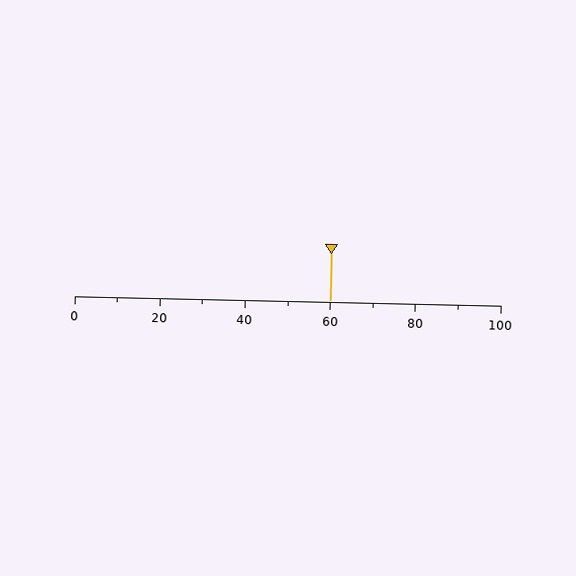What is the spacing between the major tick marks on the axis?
The major ticks are spaced 20 apart.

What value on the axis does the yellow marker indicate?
The marker indicates approximately 60.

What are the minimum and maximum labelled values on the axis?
The axis runs from 0 to 100.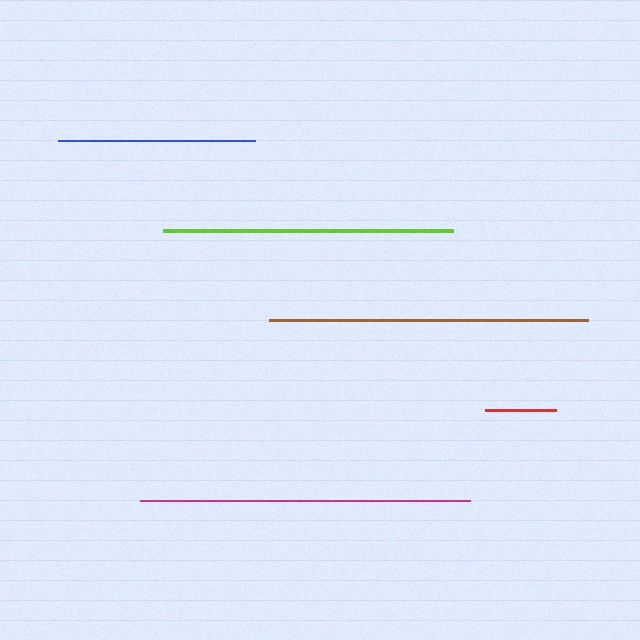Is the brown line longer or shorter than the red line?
The brown line is longer than the red line.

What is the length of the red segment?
The red segment is approximately 71 pixels long.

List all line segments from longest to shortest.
From longest to shortest: magenta, brown, lime, blue, red.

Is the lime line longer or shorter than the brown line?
The brown line is longer than the lime line.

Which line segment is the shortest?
The red line is the shortest at approximately 71 pixels.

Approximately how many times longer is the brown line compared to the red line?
The brown line is approximately 4.5 times the length of the red line.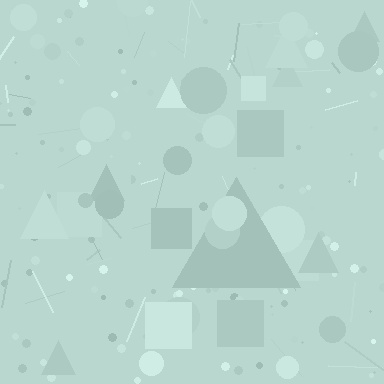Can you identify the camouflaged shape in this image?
The camouflaged shape is a triangle.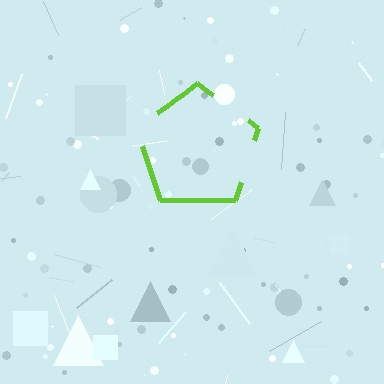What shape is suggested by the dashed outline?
The dashed outline suggests a pentagon.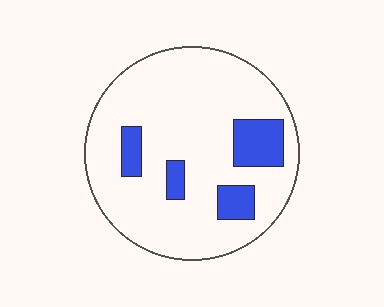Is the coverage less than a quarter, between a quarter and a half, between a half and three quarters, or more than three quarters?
Less than a quarter.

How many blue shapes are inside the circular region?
4.